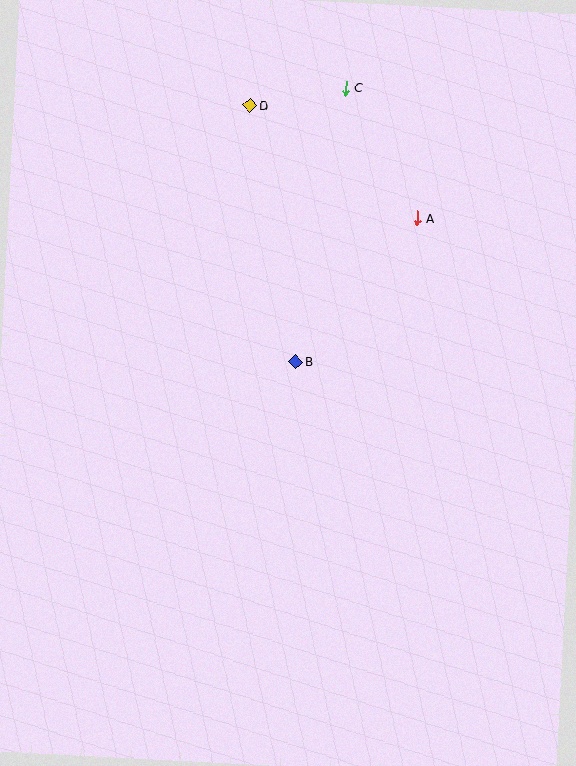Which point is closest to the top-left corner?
Point D is closest to the top-left corner.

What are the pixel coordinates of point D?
Point D is at (250, 105).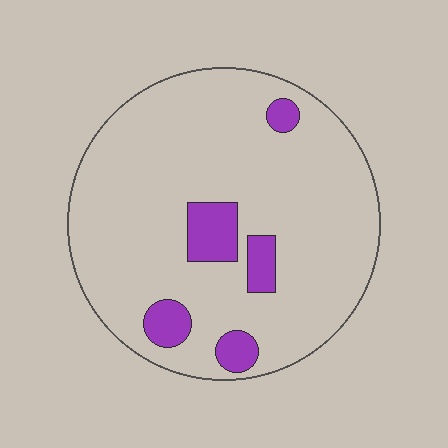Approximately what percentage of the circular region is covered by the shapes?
Approximately 10%.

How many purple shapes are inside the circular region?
5.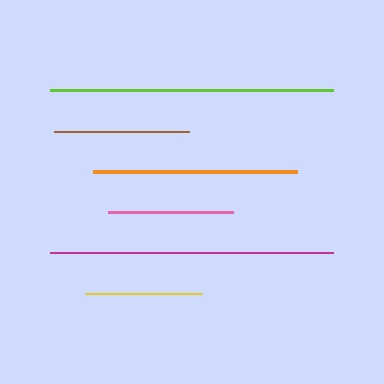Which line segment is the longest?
The magenta line is the longest at approximately 283 pixels.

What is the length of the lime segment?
The lime segment is approximately 283 pixels long.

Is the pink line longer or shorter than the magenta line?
The magenta line is longer than the pink line.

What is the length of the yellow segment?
The yellow segment is approximately 117 pixels long.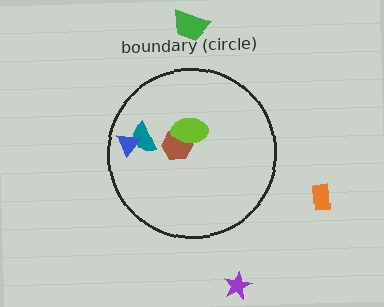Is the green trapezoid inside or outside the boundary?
Outside.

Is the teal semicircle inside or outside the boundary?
Inside.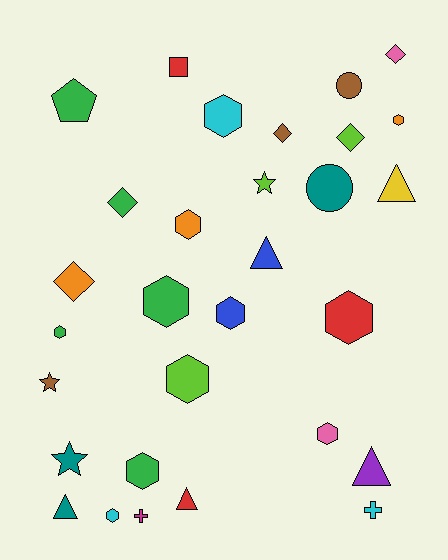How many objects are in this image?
There are 30 objects.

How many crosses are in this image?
There are 2 crosses.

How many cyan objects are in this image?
There are 3 cyan objects.